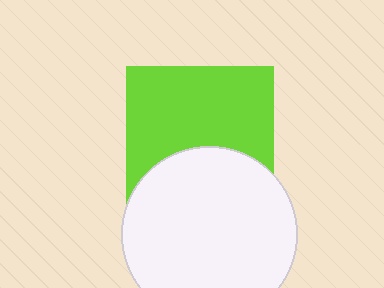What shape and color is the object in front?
The object in front is a white circle.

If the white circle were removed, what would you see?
You would see the complete lime square.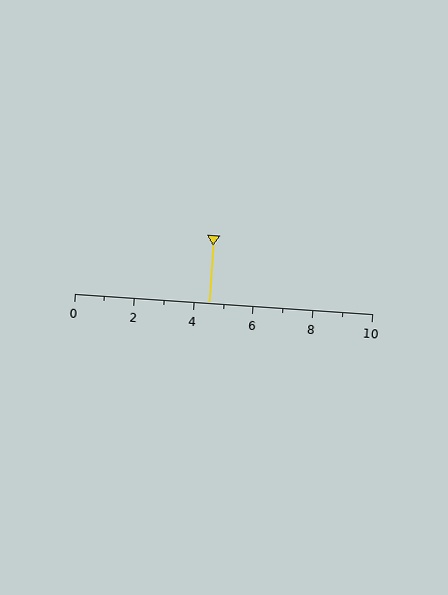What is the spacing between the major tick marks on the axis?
The major ticks are spaced 2 apart.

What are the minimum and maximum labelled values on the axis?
The axis runs from 0 to 10.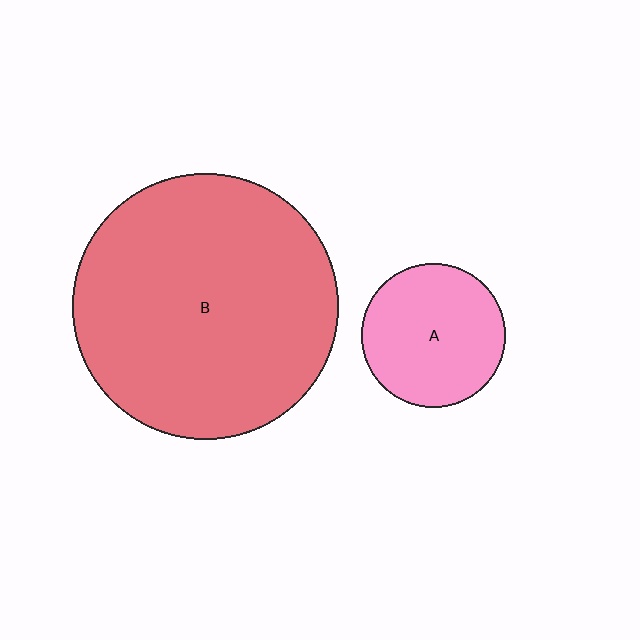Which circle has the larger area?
Circle B (red).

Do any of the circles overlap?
No, none of the circles overlap.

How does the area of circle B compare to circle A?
Approximately 3.4 times.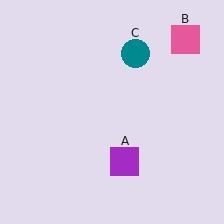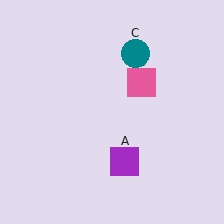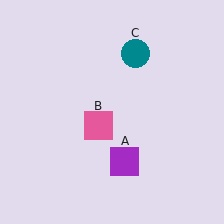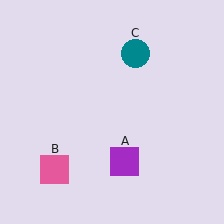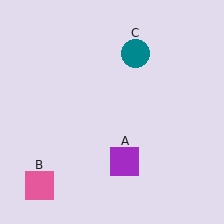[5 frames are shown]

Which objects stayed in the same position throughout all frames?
Purple square (object A) and teal circle (object C) remained stationary.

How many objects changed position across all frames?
1 object changed position: pink square (object B).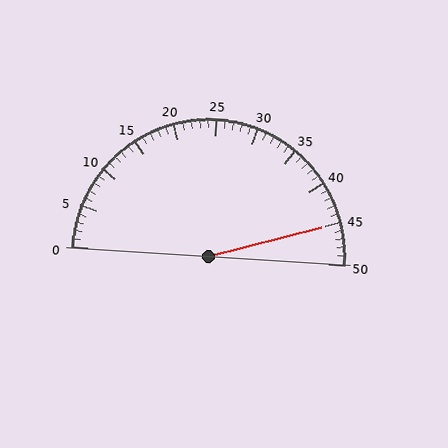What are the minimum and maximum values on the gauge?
The gauge ranges from 0 to 50.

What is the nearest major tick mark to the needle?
The nearest major tick mark is 45.